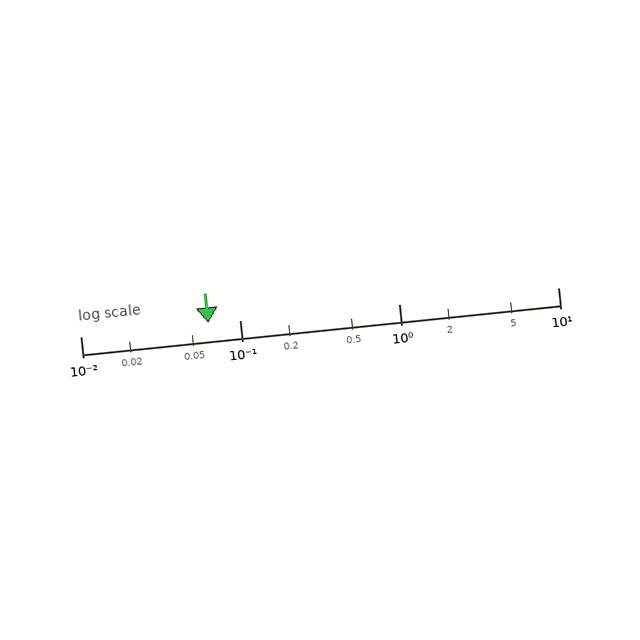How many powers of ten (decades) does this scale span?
The scale spans 3 decades, from 0.01 to 10.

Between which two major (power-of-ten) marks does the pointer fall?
The pointer is between 0.01 and 0.1.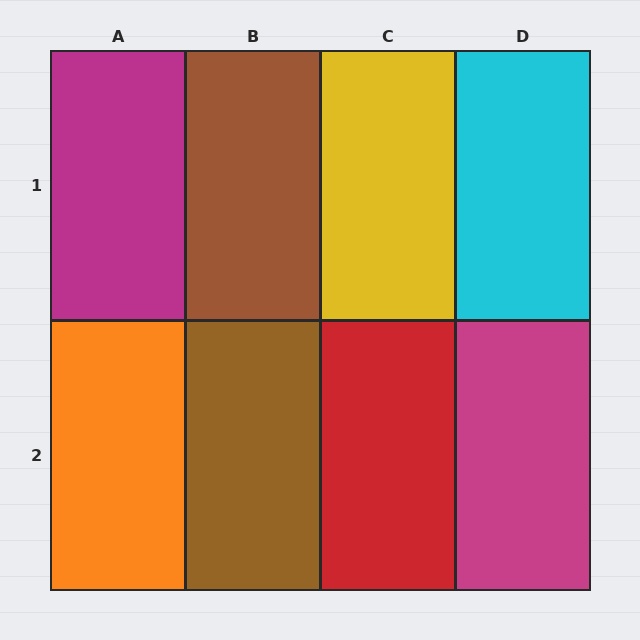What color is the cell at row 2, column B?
Brown.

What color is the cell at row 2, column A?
Orange.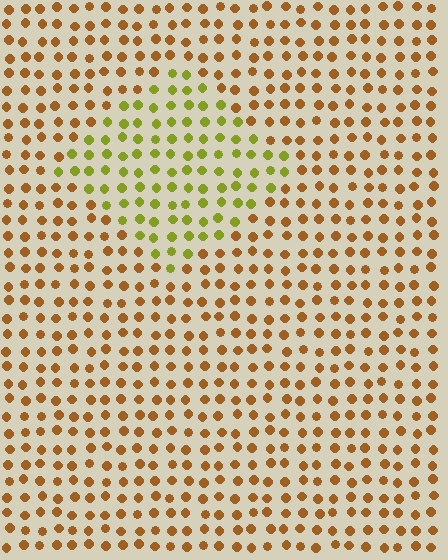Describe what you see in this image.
The image is filled with small brown elements in a uniform arrangement. A diamond-shaped region is visible where the elements are tinted to a slightly different hue, forming a subtle color boundary.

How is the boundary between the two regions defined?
The boundary is defined purely by a slight shift in hue (about 44 degrees). Spacing, size, and orientation are identical on both sides.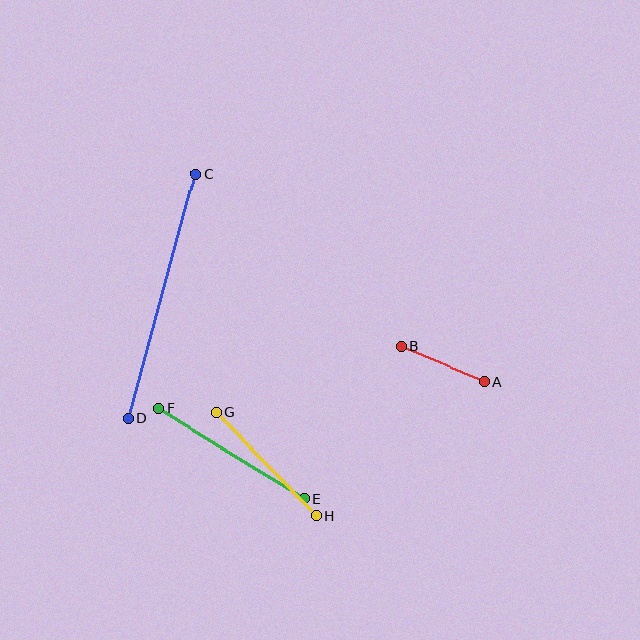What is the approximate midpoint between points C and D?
The midpoint is at approximately (162, 296) pixels.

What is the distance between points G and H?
The distance is approximately 145 pixels.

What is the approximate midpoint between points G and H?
The midpoint is at approximately (266, 464) pixels.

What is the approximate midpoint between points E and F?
The midpoint is at approximately (231, 454) pixels.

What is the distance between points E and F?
The distance is approximately 172 pixels.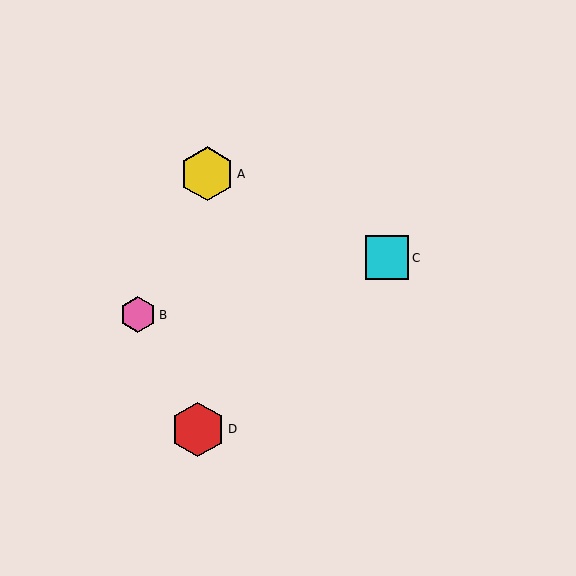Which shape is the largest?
The red hexagon (labeled D) is the largest.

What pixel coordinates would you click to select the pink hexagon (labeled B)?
Click at (138, 315) to select the pink hexagon B.